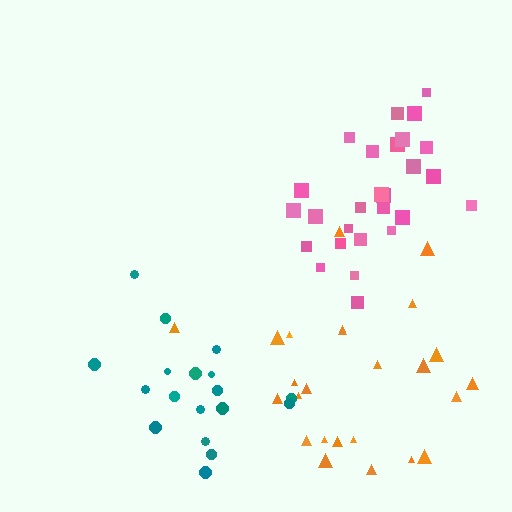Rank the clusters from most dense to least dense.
pink, orange, teal.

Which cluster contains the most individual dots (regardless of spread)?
Pink (27).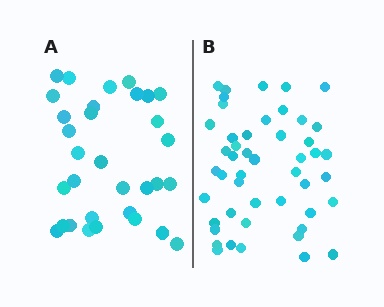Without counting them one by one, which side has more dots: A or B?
Region B (the right region) has more dots.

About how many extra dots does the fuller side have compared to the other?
Region B has approximately 15 more dots than region A.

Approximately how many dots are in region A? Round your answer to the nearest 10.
About 30 dots. (The exact count is 32, which rounds to 30.)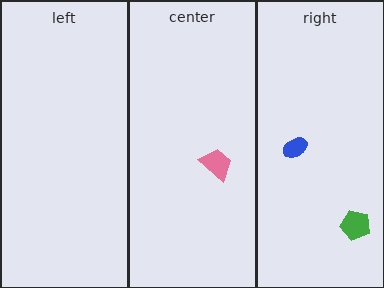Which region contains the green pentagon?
The right region.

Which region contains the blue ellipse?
The right region.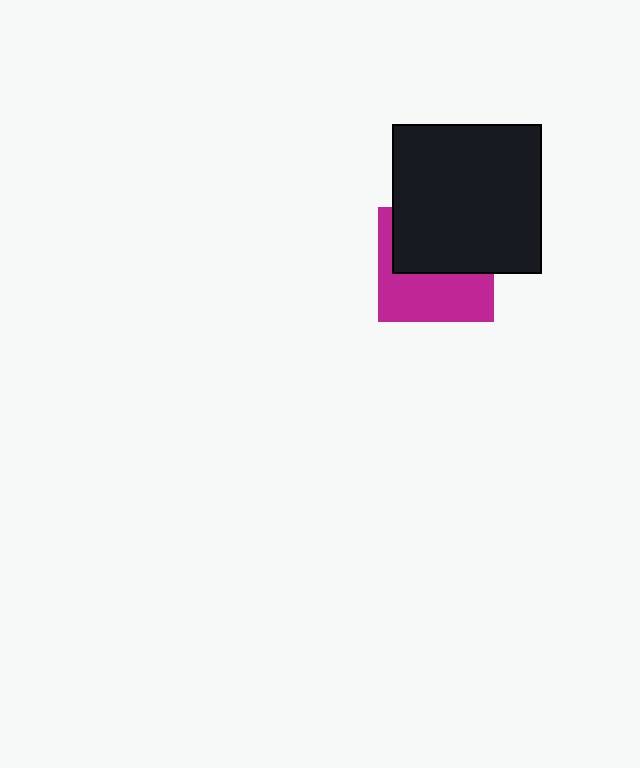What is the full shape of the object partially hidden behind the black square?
The partially hidden object is a magenta square.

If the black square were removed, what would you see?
You would see the complete magenta square.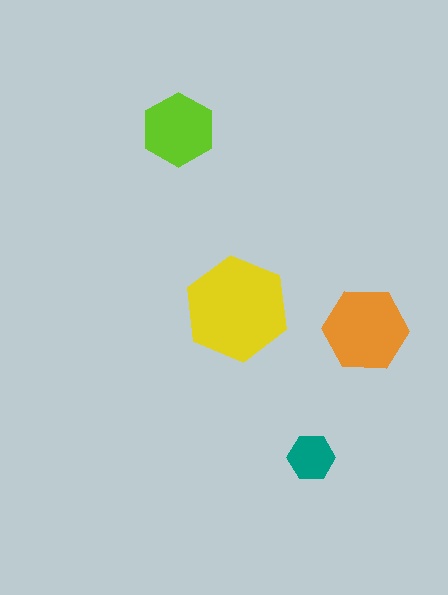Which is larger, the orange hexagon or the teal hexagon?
The orange one.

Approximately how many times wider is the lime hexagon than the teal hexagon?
About 1.5 times wider.